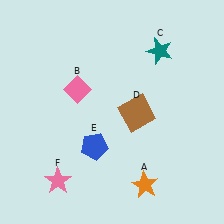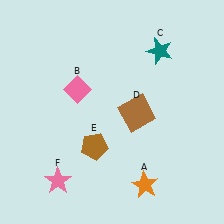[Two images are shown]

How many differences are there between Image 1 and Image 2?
There is 1 difference between the two images.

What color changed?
The pentagon (E) changed from blue in Image 1 to brown in Image 2.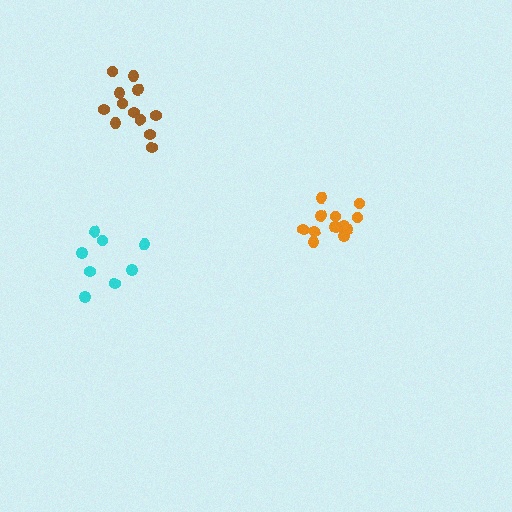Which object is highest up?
The brown cluster is topmost.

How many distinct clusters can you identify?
There are 3 distinct clusters.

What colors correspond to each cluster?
The clusters are colored: cyan, brown, orange.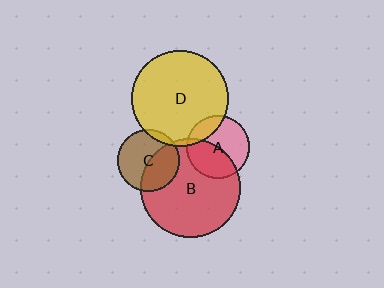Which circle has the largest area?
Circle B (red).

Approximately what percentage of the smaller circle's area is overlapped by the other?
Approximately 20%.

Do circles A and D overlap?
Yes.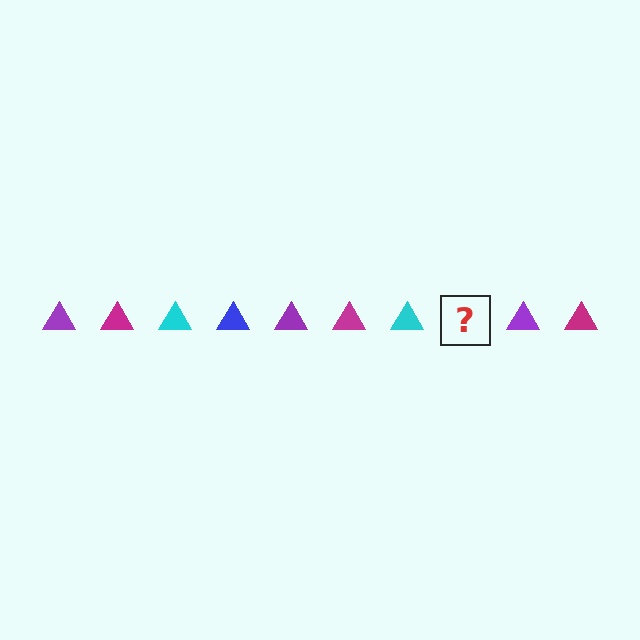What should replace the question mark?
The question mark should be replaced with a blue triangle.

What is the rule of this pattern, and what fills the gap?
The rule is that the pattern cycles through purple, magenta, cyan, blue triangles. The gap should be filled with a blue triangle.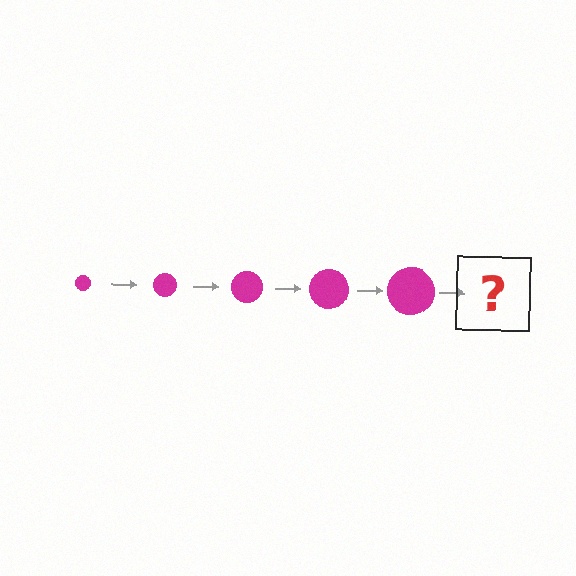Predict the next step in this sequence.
The next step is a magenta circle, larger than the previous one.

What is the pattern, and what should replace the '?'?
The pattern is that the circle gets progressively larger each step. The '?' should be a magenta circle, larger than the previous one.